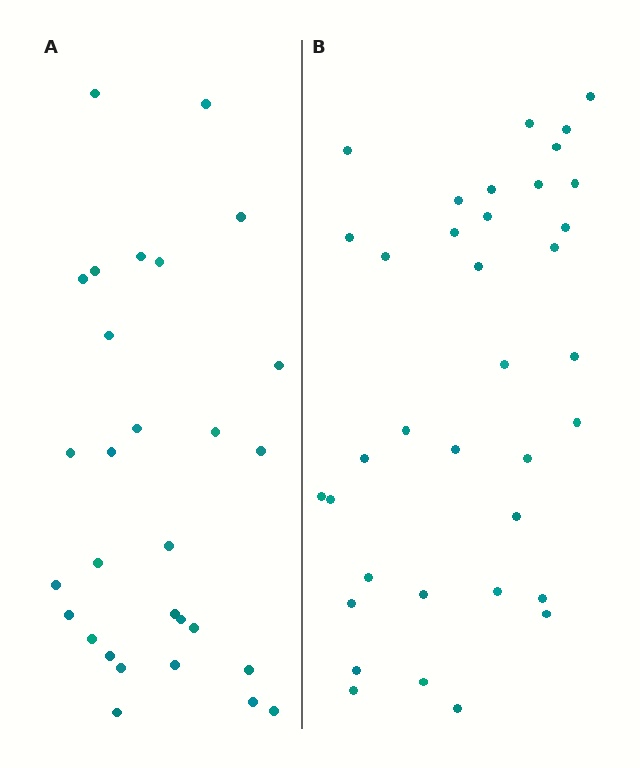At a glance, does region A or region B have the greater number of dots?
Region B (the right region) has more dots.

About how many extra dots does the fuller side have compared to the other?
Region B has roughly 8 or so more dots than region A.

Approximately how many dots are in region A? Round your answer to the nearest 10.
About 30 dots. (The exact count is 29, which rounds to 30.)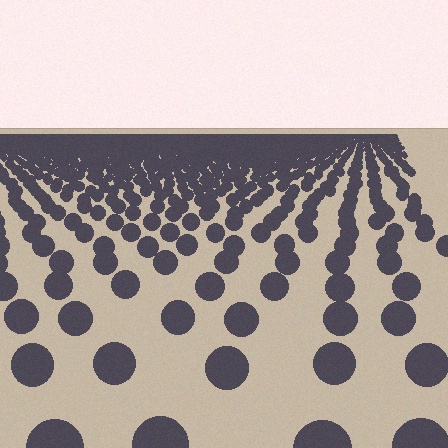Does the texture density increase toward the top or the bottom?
Density increases toward the top.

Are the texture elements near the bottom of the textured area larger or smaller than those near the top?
Larger. Near the bottom, elements are closer to the viewer and appear at a bigger on-screen size.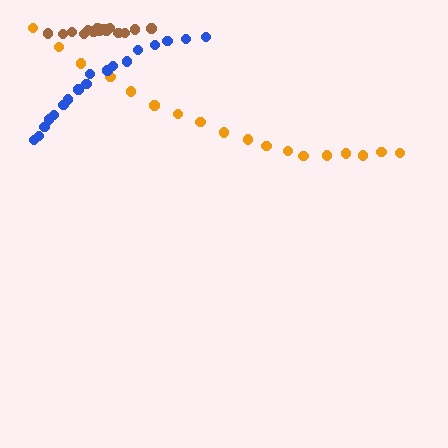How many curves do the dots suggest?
There are 3 distinct paths.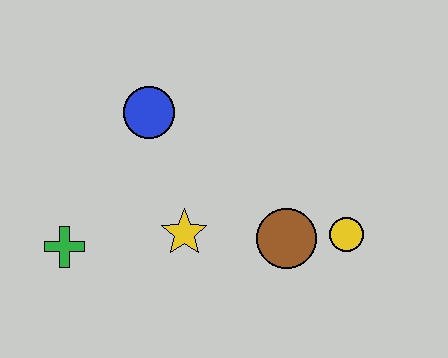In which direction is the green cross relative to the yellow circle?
The green cross is to the left of the yellow circle.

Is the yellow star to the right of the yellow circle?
No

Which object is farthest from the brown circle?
The green cross is farthest from the brown circle.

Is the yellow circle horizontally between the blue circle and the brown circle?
No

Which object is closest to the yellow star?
The brown circle is closest to the yellow star.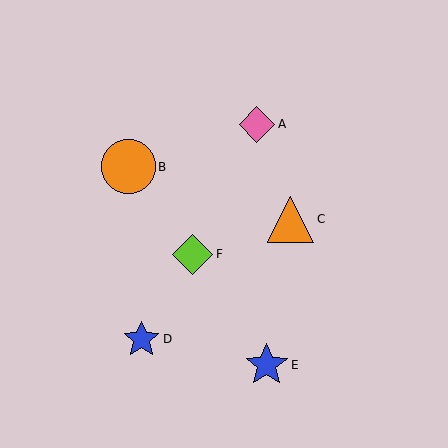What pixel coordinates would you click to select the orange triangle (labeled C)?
Click at (291, 219) to select the orange triangle C.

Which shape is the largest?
The orange circle (labeled B) is the largest.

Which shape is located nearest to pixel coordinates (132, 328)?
The blue star (labeled D) at (141, 339) is nearest to that location.